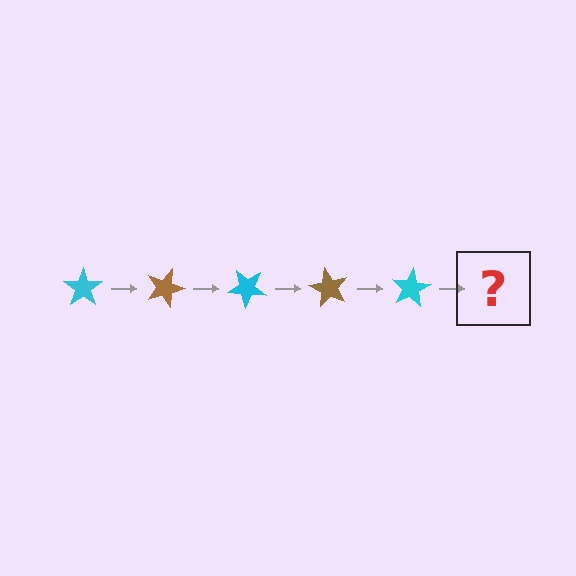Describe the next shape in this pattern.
It should be a brown star, rotated 100 degrees from the start.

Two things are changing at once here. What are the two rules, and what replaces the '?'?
The two rules are that it rotates 20 degrees each step and the color cycles through cyan and brown. The '?' should be a brown star, rotated 100 degrees from the start.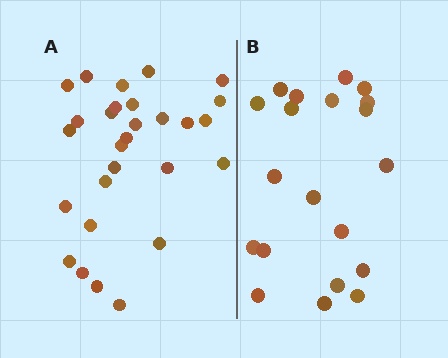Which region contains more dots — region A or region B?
Region A (the left region) has more dots.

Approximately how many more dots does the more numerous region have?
Region A has roughly 8 or so more dots than region B.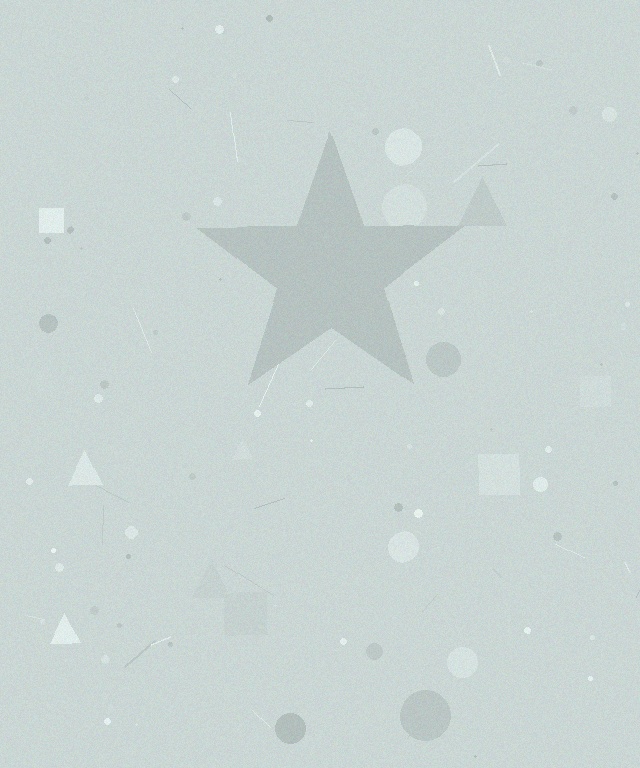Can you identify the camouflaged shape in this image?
The camouflaged shape is a star.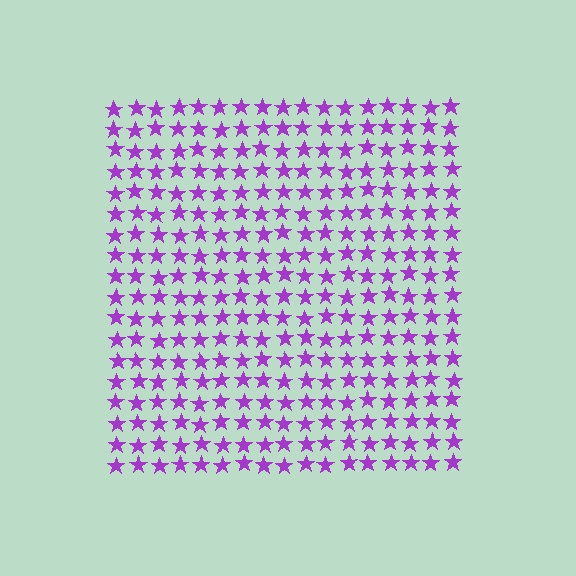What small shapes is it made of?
It is made of small stars.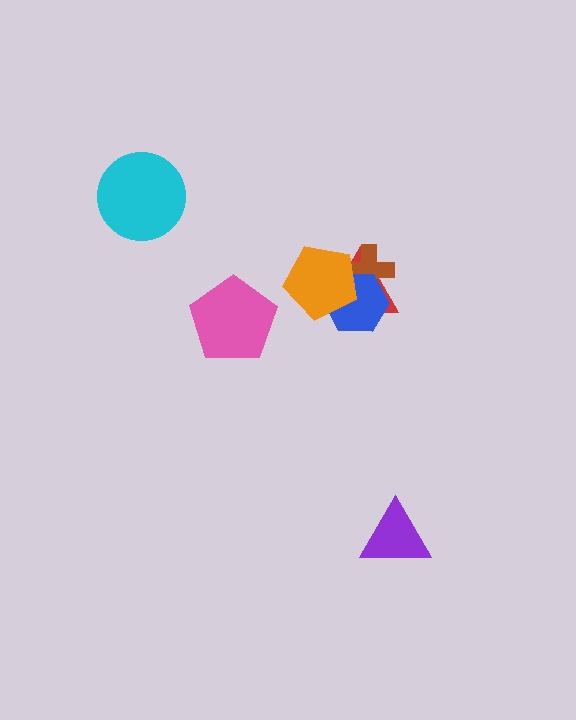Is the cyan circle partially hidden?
No, no other shape covers it.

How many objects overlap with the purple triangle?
0 objects overlap with the purple triangle.